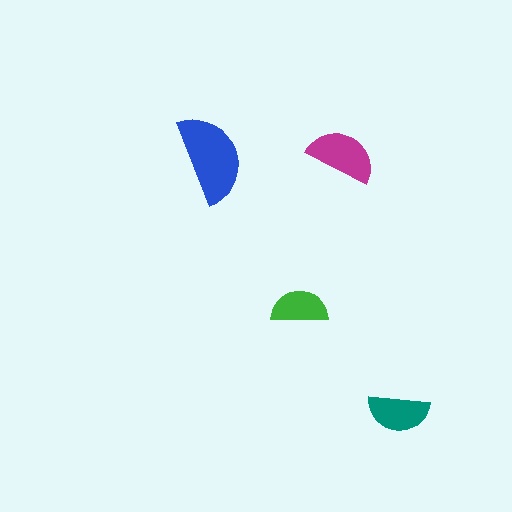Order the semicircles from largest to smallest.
the blue one, the magenta one, the teal one, the green one.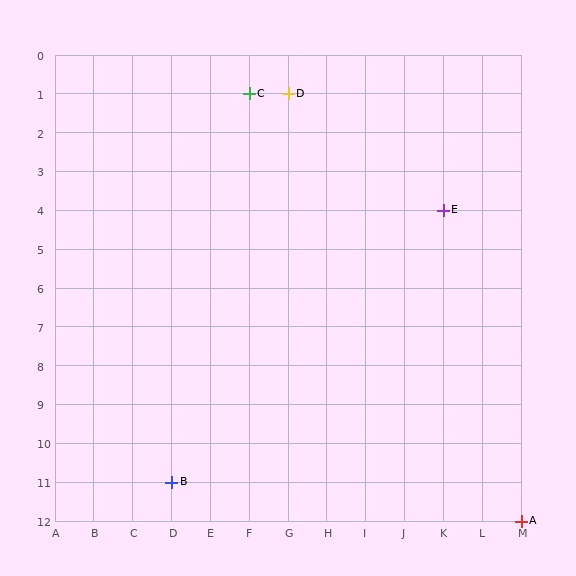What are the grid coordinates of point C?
Point C is at grid coordinates (F, 1).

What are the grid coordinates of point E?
Point E is at grid coordinates (K, 4).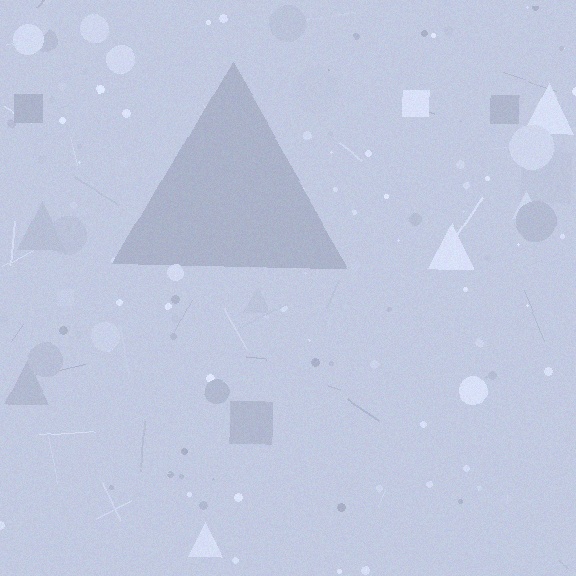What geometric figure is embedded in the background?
A triangle is embedded in the background.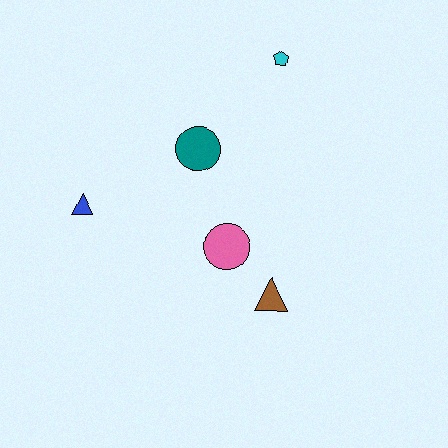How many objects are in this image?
There are 5 objects.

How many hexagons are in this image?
There are no hexagons.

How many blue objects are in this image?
There is 1 blue object.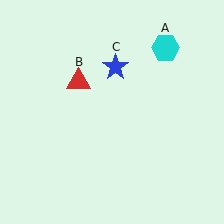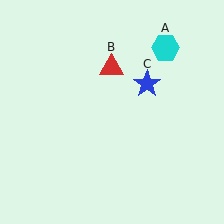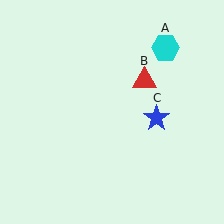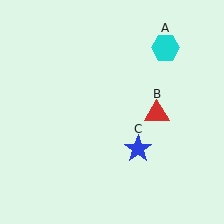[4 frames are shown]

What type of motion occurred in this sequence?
The red triangle (object B), blue star (object C) rotated clockwise around the center of the scene.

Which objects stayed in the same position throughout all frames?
Cyan hexagon (object A) remained stationary.